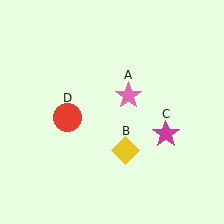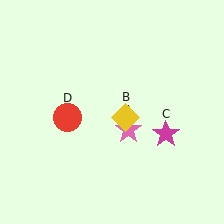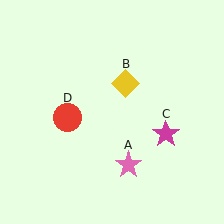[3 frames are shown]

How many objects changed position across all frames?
2 objects changed position: pink star (object A), yellow diamond (object B).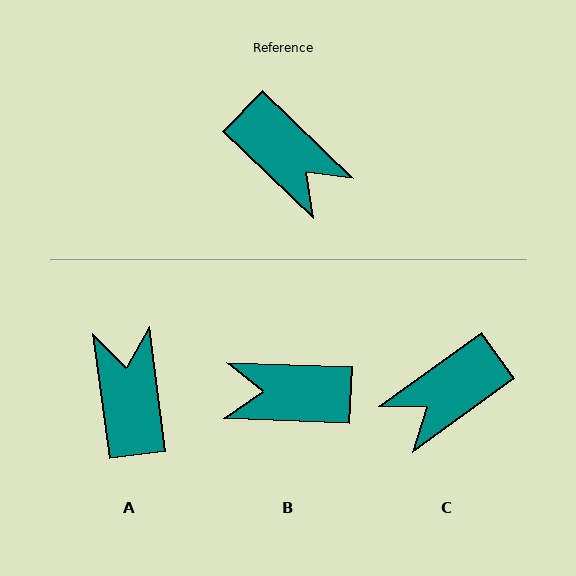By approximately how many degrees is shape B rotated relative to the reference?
Approximately 138 degrees clockwise.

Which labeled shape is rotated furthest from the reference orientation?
A, about 142 degrees away.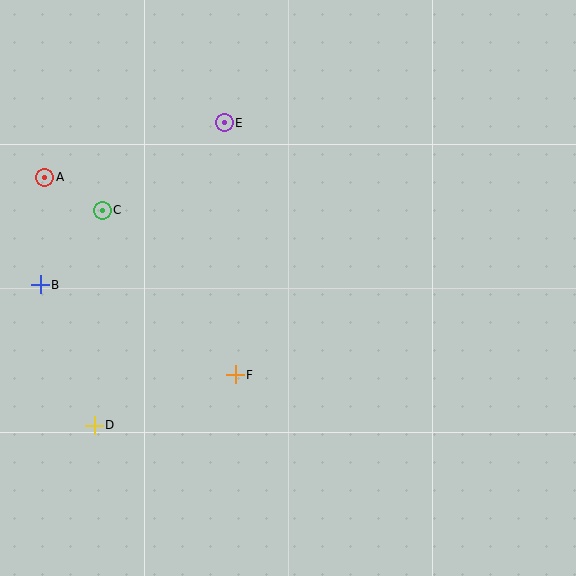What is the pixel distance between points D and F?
The distance between D and F is 150 pixels.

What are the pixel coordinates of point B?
Point B is at (40, 285).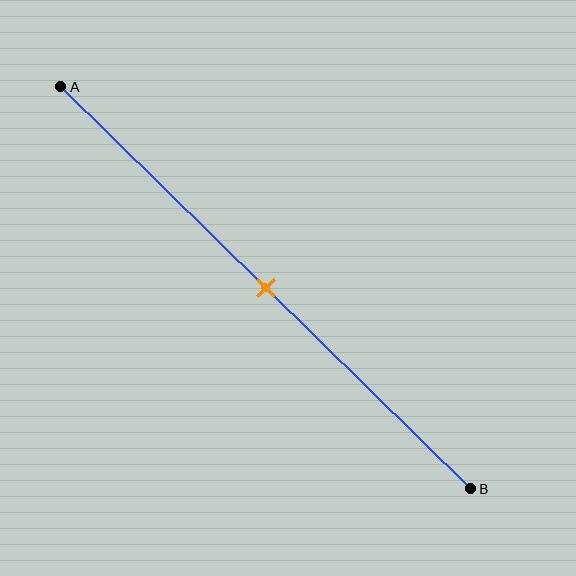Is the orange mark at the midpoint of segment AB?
Yes, the mark is approximately at the midpoint.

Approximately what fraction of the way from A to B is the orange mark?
The orange mark is approximately 50% of the way from A to B.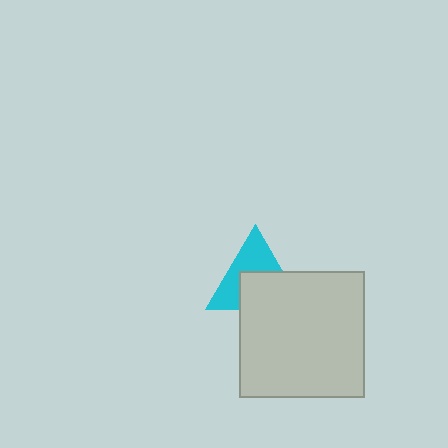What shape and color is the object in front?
The object in front is a light gray square.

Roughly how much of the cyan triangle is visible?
About half of it is visible (roughly 52%).